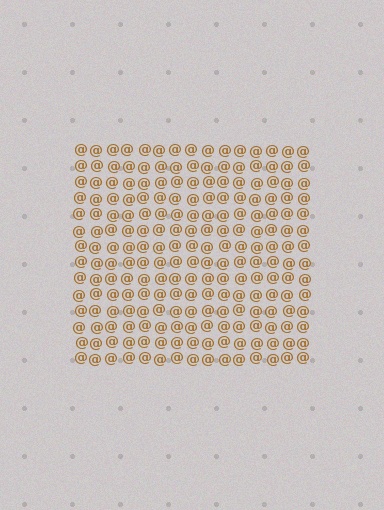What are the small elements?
The small elements are at signs.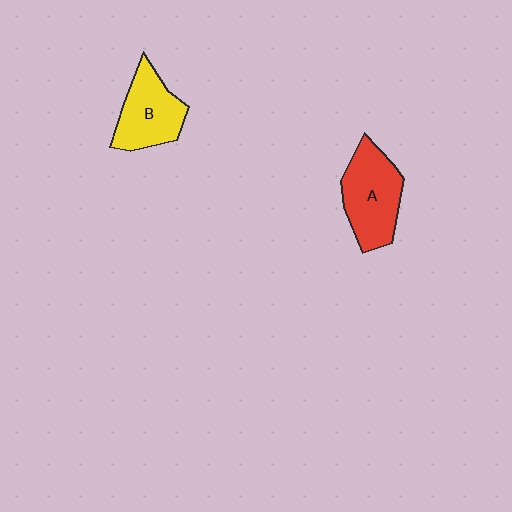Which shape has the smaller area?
Shape B (yellow).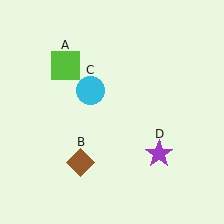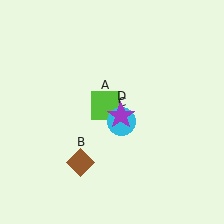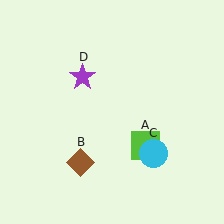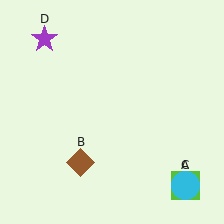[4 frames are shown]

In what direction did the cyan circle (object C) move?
The cyan circle (object C) moved down and to the right.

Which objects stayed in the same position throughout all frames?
Brown diamond (object B) remained stationary.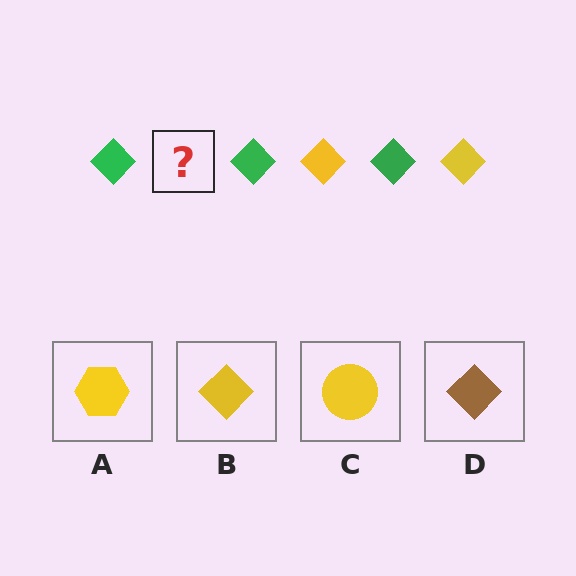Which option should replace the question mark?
Option B.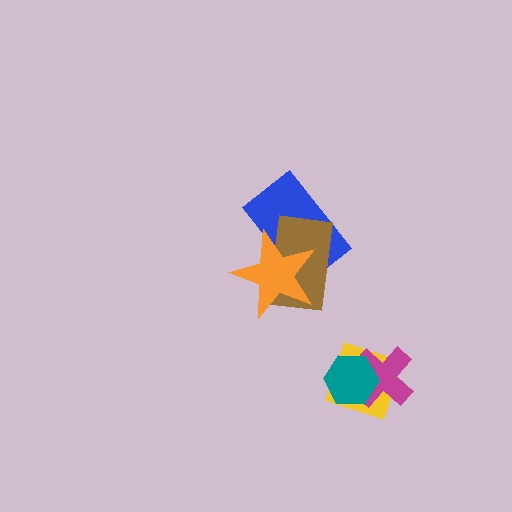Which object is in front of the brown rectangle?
The orange star is in front of the brown rectangle.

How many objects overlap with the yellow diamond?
2 objects overlap with the yellow diamond.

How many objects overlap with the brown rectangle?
2 objects overlap with the brown rectangle.